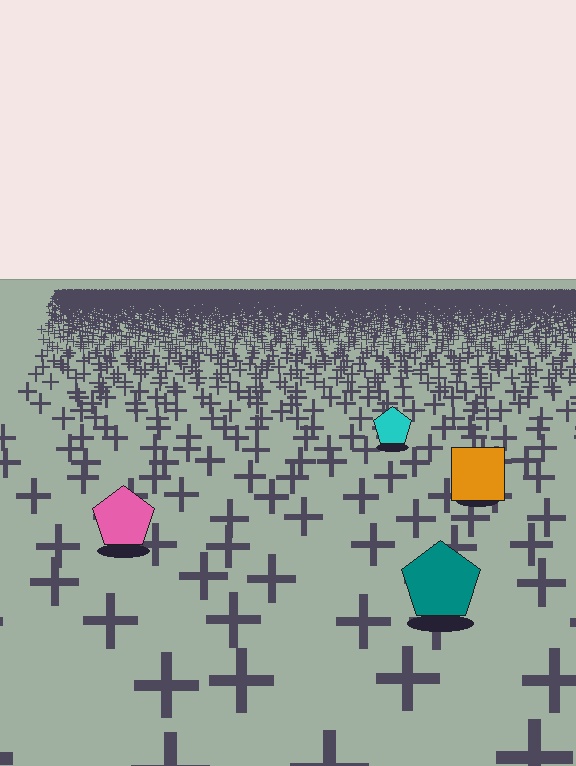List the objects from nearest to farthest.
From nearest to farthest: the teal pentagon, the pink pentagon, the orange square, the cyan pentagon.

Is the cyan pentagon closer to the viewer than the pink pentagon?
No. The pink pentagon is closer — you can tell from the texture gradient: the ground texture is coarser near it.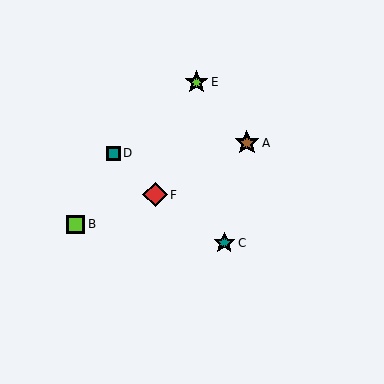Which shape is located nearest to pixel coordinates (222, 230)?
The teal star (labeled C) at (224, 243) is nearest to that location.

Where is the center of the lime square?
The center of the lime square is at (76, 224).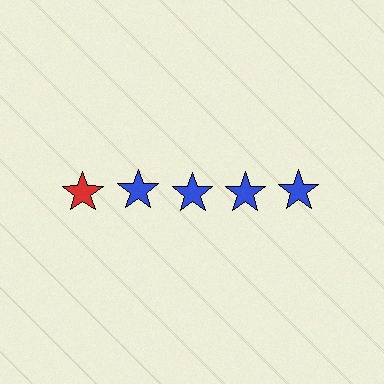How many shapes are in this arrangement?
There are 5 shapes arranged in a grid pattern.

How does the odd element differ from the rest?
It has a different color: red instead of blue.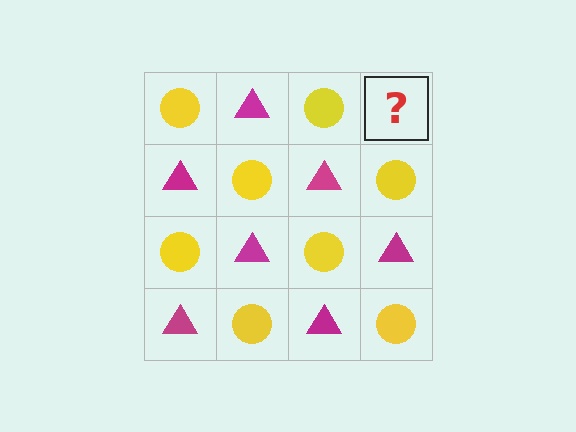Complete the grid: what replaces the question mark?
The question mark should be replaced with a magenta triangle.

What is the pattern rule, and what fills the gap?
The rule is that it alternates yellow circle and magenta triangle in a checkerboard pattern. The gap should be filled with a magenta triangle.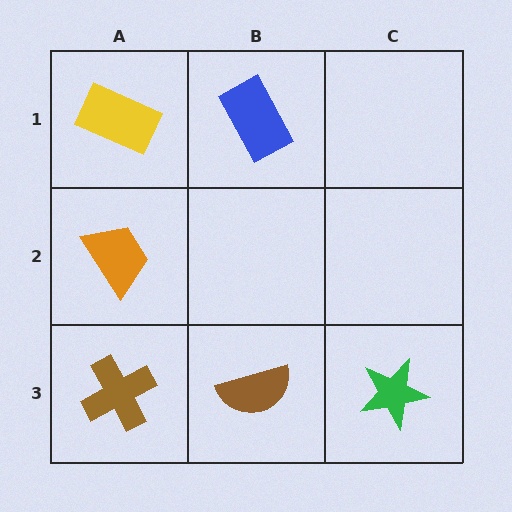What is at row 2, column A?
An orange trapezoid.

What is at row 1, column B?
A blue rectangle.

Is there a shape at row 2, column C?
No, that cell is empty.